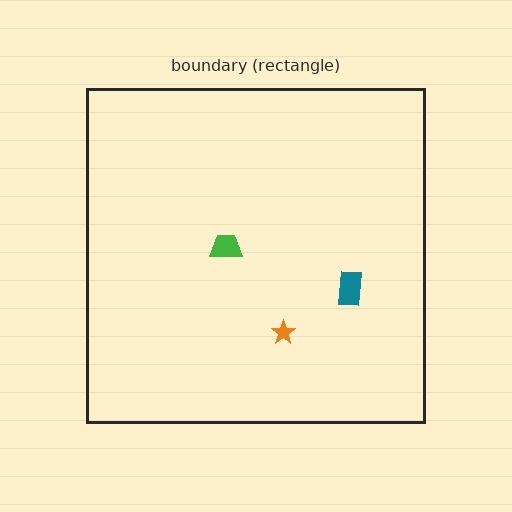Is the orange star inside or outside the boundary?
Inside.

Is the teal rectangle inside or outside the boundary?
Inside.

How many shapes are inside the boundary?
3 inside, 0 outside.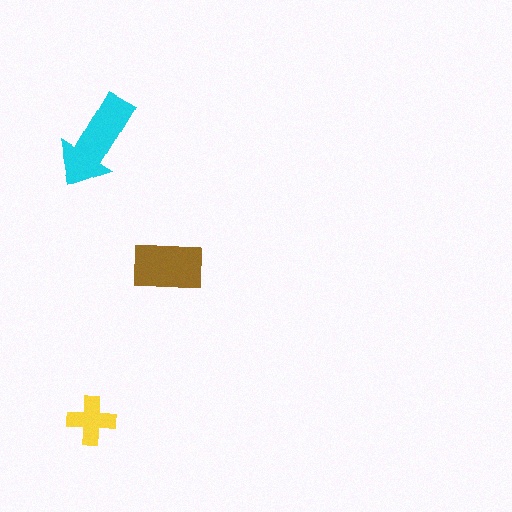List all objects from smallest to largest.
The yellow cross, the brown rectangle, the cyan arrow.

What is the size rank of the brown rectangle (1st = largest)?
2nd.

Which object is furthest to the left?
The cyan arrow is leftmost.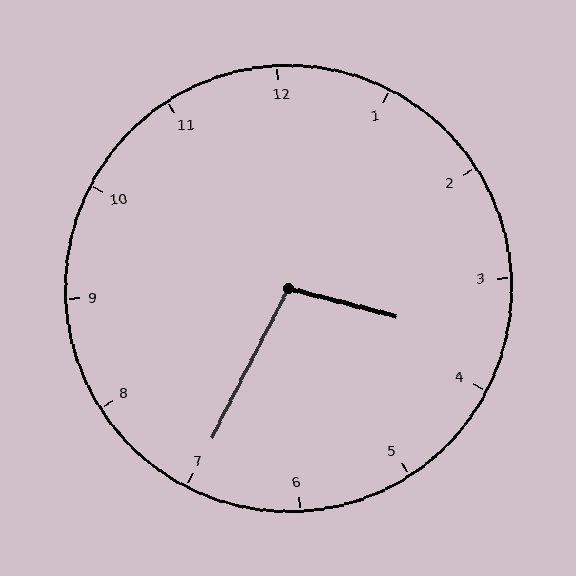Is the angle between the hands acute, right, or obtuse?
It is obtuse.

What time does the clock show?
3:35.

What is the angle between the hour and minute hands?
Approximately 102 degrees.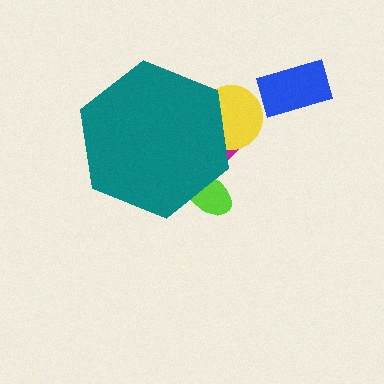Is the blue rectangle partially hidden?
No, the blue rectangle is fully visible.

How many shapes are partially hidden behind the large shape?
3 shapes are partially hidden.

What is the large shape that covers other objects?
A teal hexagon.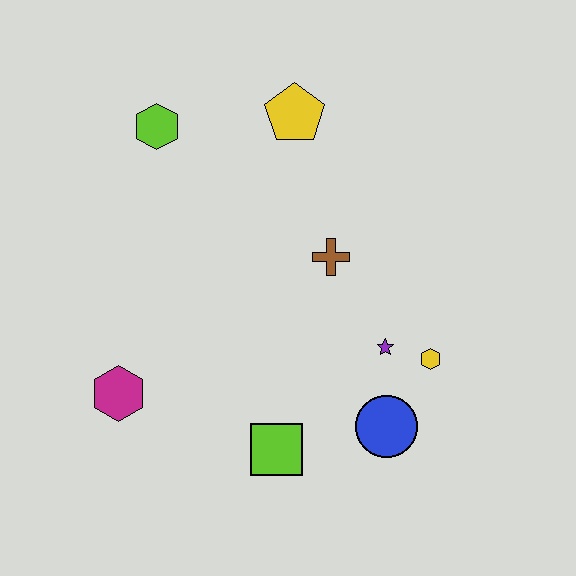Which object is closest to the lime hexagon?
The yellow pentagon is closest to the lime hexagon.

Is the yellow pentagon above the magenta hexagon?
Yes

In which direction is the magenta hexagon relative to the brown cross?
The magenta hexagon is to the left of the brown cross.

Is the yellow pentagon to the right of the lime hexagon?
Yes